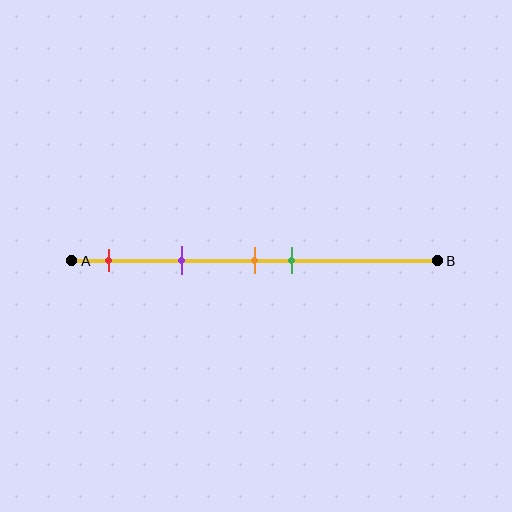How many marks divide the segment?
There are 4 marks dividing the segment.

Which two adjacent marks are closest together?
The orange and green marks are the closest adjacent pair.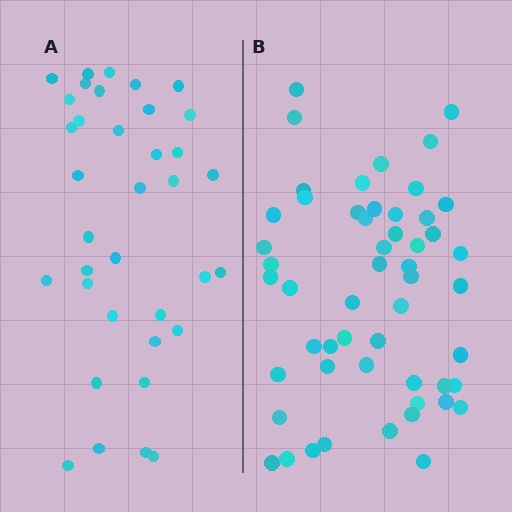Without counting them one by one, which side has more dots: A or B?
Region B (the right region) has more dots.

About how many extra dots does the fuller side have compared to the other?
Region B has approximately 15 more dots than region A.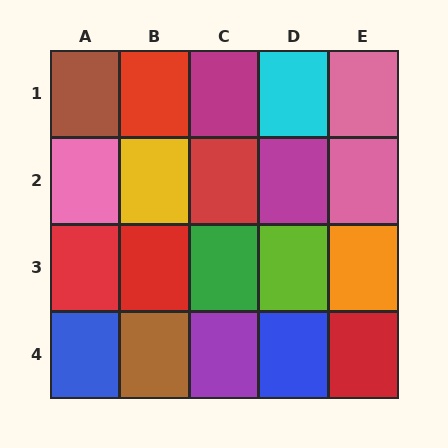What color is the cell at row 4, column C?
Purple.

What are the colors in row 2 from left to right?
Pink, yellow, red, magenta, pink.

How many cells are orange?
1 cell is orange.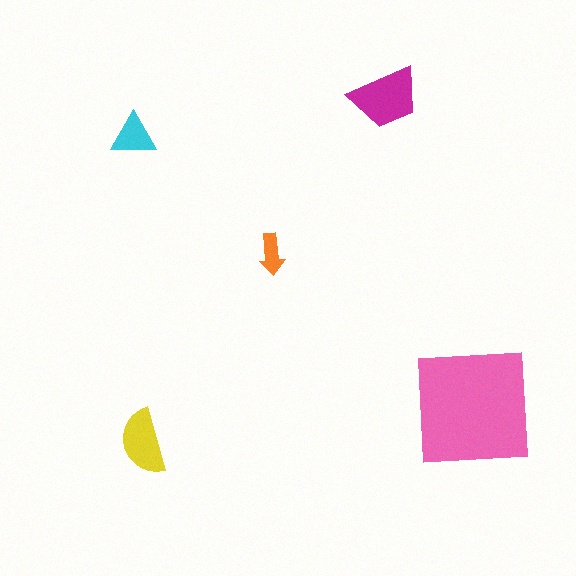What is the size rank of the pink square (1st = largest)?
1st.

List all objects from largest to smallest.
The pink square, the magenta trapezoid, the yellow semicircle, the cyan triangle, the orange arrow.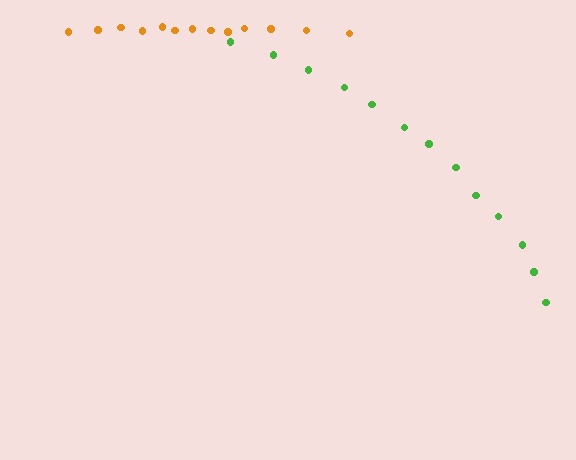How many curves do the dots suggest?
There are 2 distinct paths.